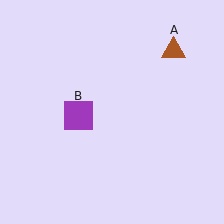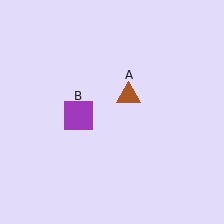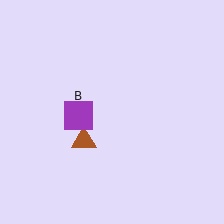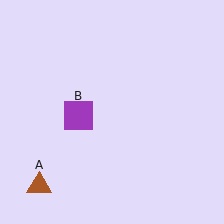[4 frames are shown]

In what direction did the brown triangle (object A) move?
The brown triangle (object A) moved down and to the left.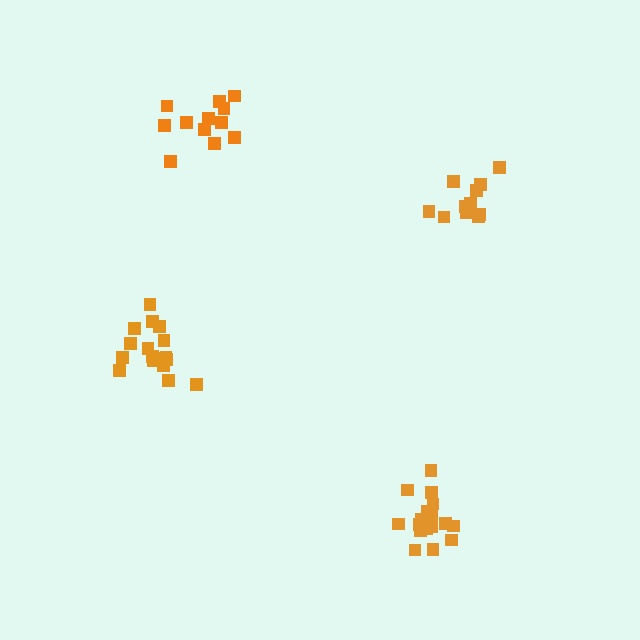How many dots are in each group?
Group 1: 12 dots, Group 2: 17 dots, Group 3: 17 dots, Group 4: 12 dots (58 total).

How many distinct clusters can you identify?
There are 4 distinct clusters.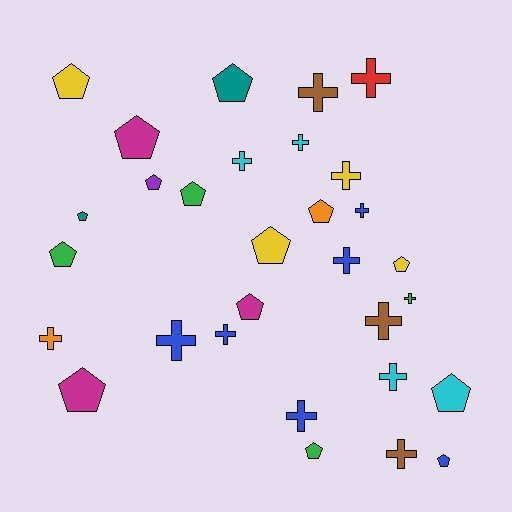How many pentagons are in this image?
There are 15 pentagons.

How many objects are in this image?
There are 30 objects.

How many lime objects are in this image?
There are no lime objects.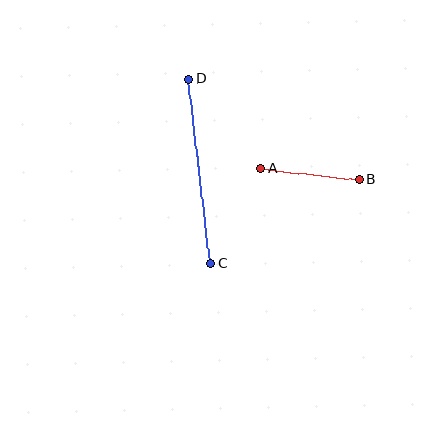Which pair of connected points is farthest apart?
Points C and D are farthest apart.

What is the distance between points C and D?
The distance is approximately 186 pixels.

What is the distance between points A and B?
The distance is approximately 99 pixels.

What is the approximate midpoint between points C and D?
The midpoint is at approximately (200, 171) pixels.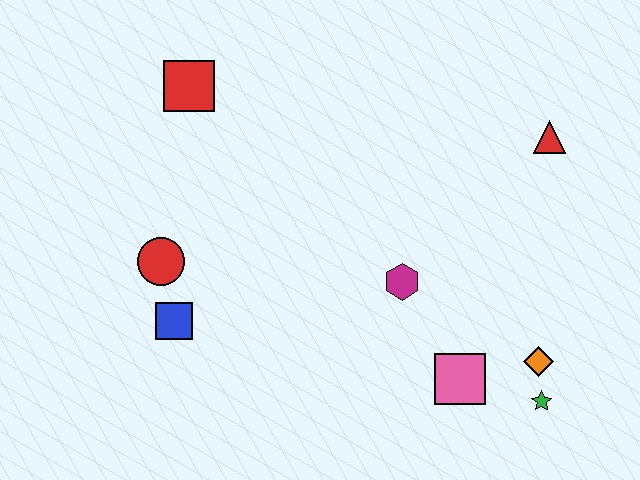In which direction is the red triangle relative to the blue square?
The red triangle is to the right of the blue square.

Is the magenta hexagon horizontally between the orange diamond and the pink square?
No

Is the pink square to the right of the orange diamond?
No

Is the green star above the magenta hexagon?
No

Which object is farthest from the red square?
The green star is farthest from the red square.